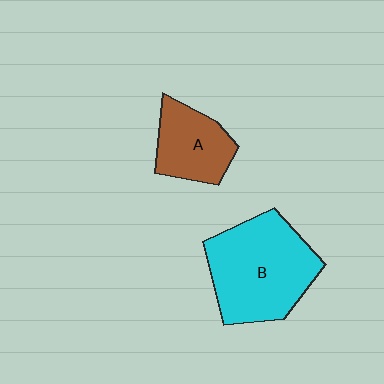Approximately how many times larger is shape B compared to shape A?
Approximately 1.9 times.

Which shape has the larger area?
Shape B (cyan).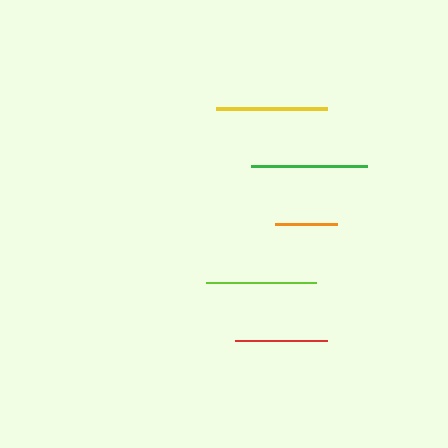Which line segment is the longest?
The green line is the longest at approximately 116 pixels.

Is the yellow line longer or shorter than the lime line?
The lime line is longer than the yellow line.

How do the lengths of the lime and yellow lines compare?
The lime and yellow lines are approximately the same length.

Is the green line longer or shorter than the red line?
The green line is longer than the red line.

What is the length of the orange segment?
The orange segment is approximately 62 pixels long.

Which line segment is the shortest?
The orange line is the shortest at approximately 62 pixels.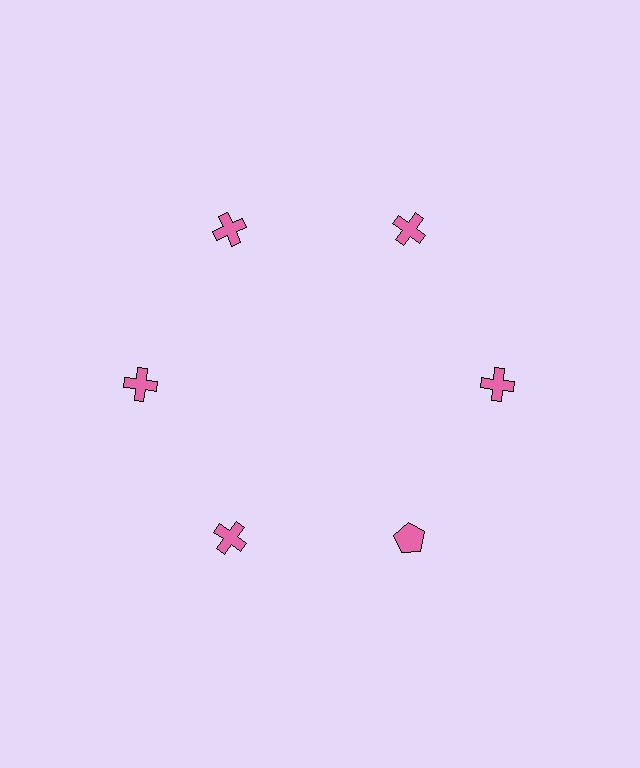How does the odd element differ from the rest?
It has a different shape: pentagon instead of cross.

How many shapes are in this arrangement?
There are 6 shapes arranged in a ring pattern.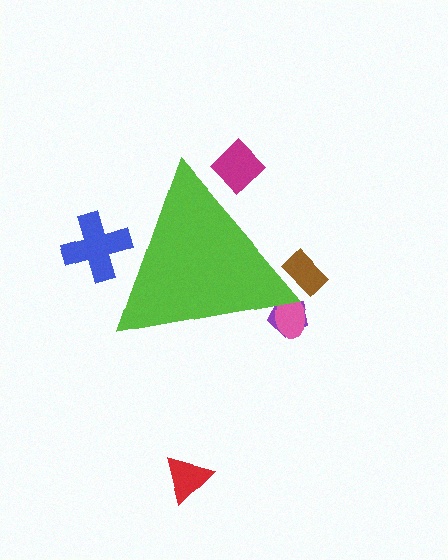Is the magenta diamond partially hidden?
Yes, the magenta diamond is partially hidden behind the lime triangle.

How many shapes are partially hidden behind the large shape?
5 shapes are partially hidden.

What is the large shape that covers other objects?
A lime triangle.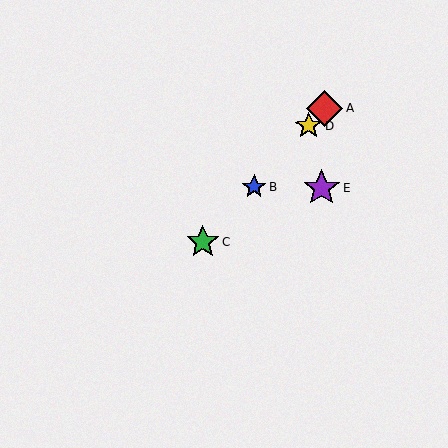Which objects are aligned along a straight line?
Objects A, B, C, D are aligned along a straight line.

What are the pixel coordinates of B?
Object B is at (254, 186).